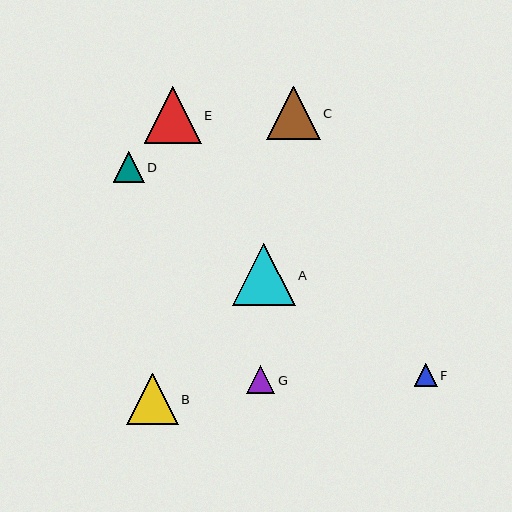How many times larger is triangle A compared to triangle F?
Triangle A is approximately 2.7 times the size of triangle F.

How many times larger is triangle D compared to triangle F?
Triangle D is approximately 1.4 times the size of triangle F.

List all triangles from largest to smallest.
From largest to smallest: A, E, C, B, D, G, F.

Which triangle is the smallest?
Triangle F is the smallest with a size of approximately 23 pixels.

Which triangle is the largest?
Triangle A is the largest with a size of approximately 62 pixels.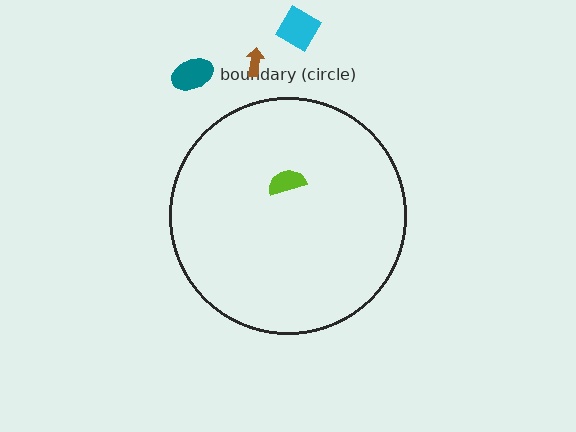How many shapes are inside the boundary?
1 inside, 3 outside.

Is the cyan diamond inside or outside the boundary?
Outside.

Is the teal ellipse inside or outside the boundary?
Outside.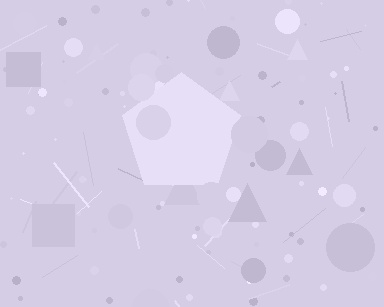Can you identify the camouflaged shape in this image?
The camouflaged shape is a pentagon.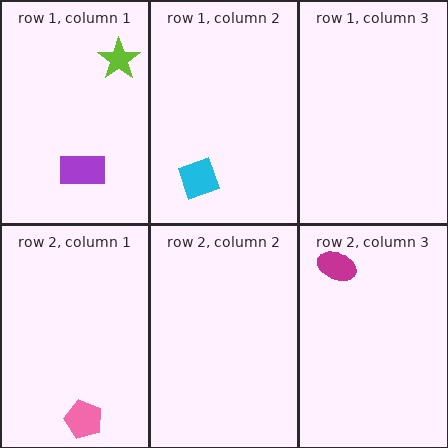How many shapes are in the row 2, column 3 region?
1.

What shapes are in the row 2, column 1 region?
The pink pentagon.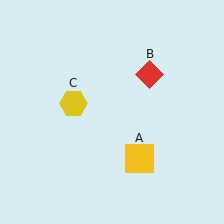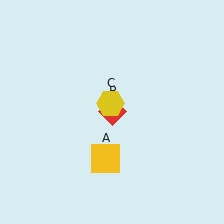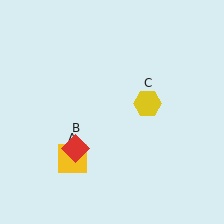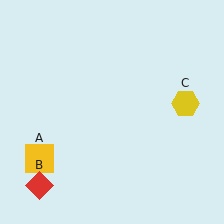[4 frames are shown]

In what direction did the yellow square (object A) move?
The yellow square (object A) moved left.